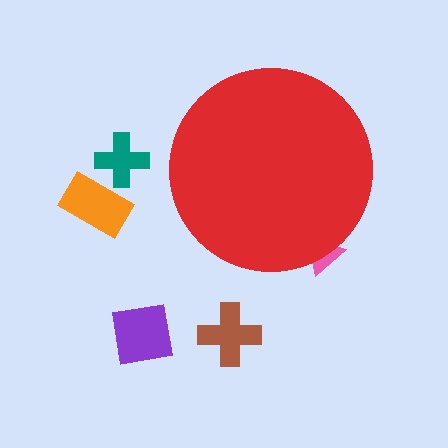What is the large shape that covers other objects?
A red circle.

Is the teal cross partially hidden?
No, the teal cross is fully visible.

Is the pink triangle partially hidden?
Yes, the pink triangle is partially hidden behind the red circle.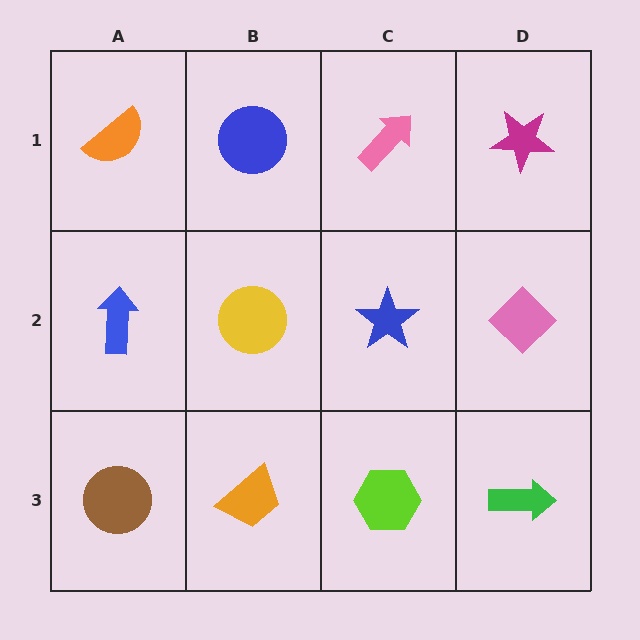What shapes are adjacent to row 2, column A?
An orange semicircle (row 1, column A), a brown circle (row 3, column A), a yellow circle (row 2, column B).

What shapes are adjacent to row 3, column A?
A blue arrow (row 2, column A), an orange trapezoid (row 3, column B).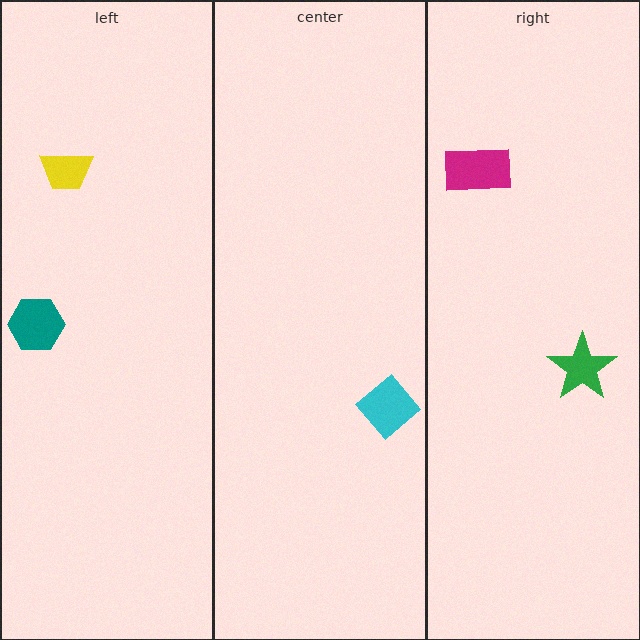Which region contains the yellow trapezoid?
The left region.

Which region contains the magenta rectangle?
The right region.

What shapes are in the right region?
The green star, the magenta rectangle.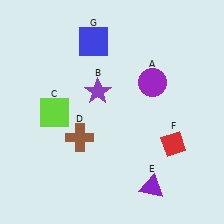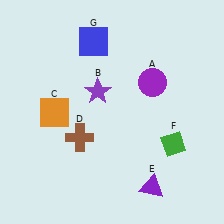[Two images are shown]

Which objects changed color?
C changed from lime to orange. F changed from red to green.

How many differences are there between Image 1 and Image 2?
There are 2 differences between the two images.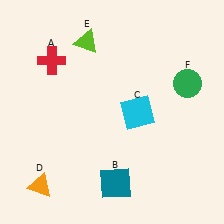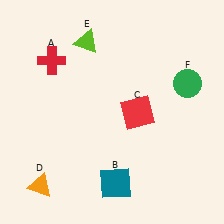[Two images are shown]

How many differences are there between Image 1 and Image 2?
There is 1 difference between the two images.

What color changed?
The square (C) changed from cyan in Image 1 to red in Image 2.